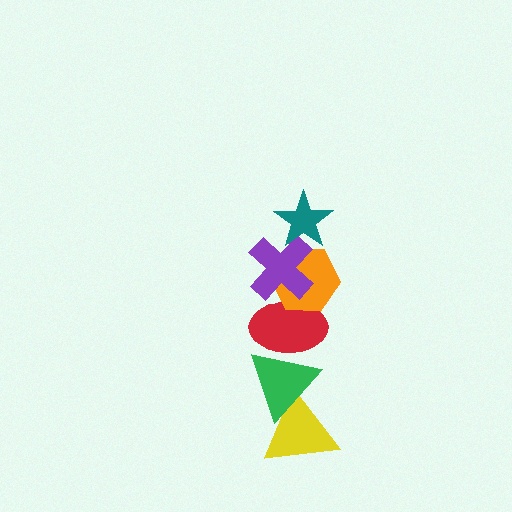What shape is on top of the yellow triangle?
The green triangle is on top of the yellow triangle.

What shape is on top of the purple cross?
The teal star is on top of the purple cross.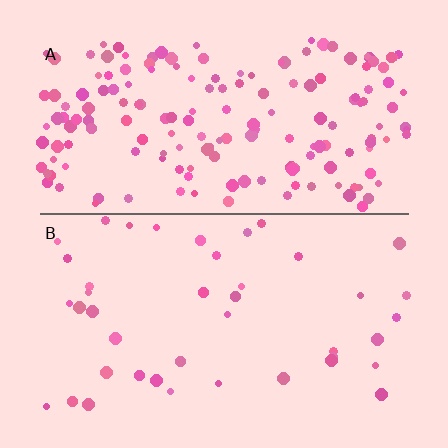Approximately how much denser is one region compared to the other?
Approximately 4.1× — region A over region B.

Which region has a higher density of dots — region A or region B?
A (the top).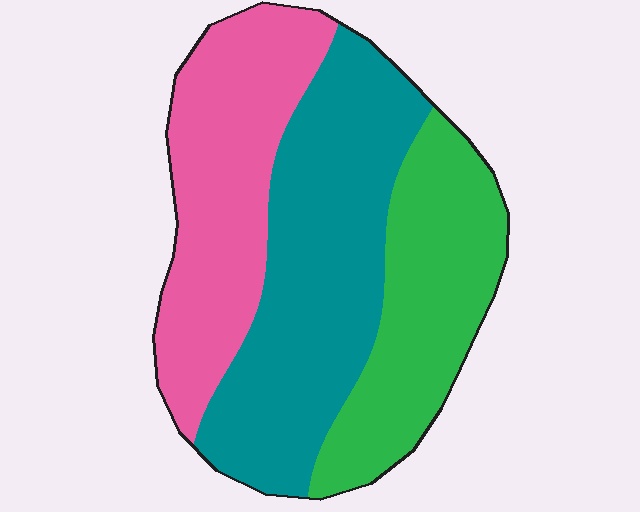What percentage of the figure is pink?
Pink takes up between a sixth and a third of the figure.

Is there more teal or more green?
Teal.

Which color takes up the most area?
Teal, at roughly 40%.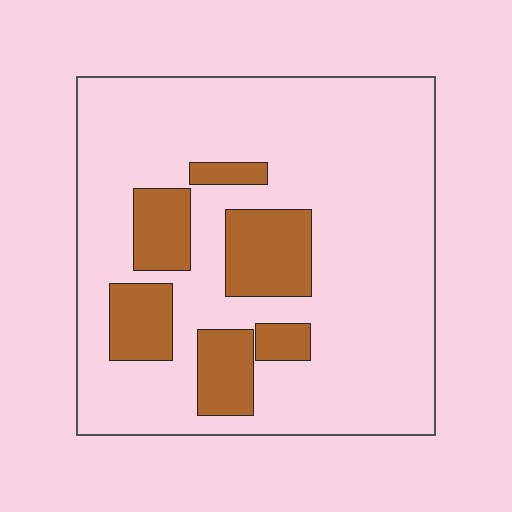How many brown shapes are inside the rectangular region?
6.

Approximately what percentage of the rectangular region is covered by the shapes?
Approximately 20%.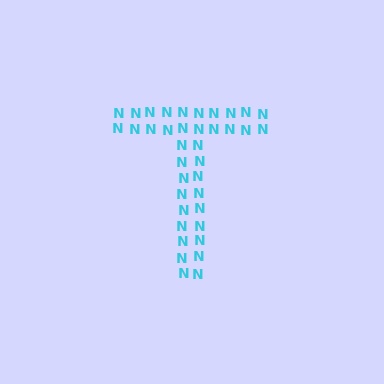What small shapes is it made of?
It is made of small letter N's.